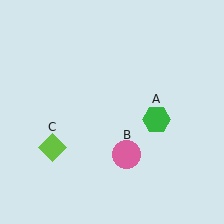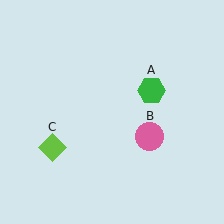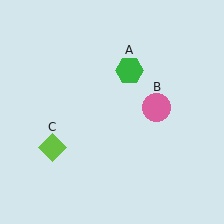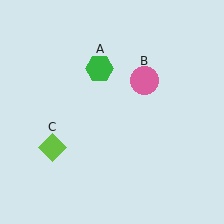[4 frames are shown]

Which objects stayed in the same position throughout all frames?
Lime diamond (object C) remained stationary.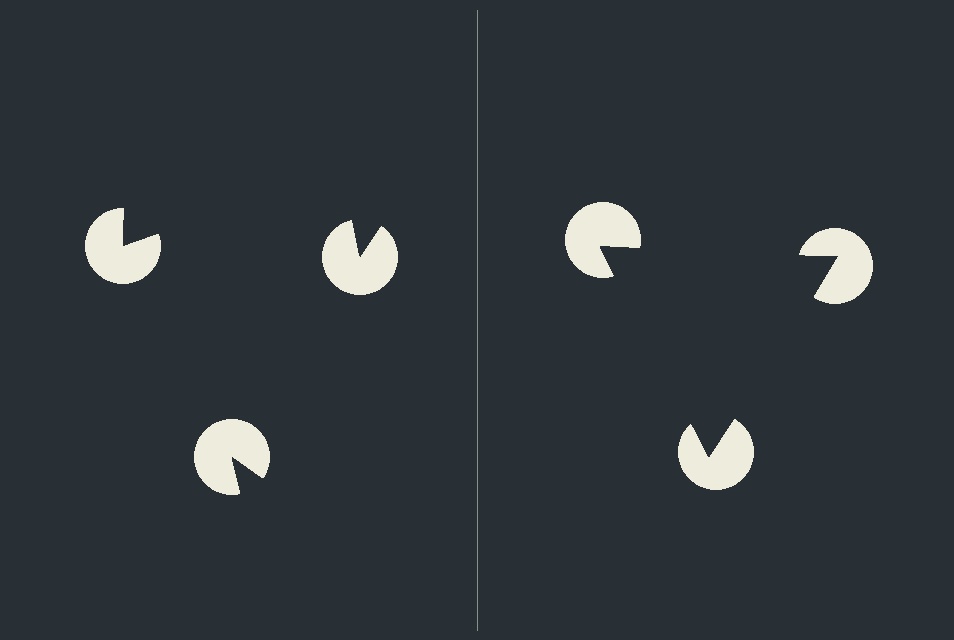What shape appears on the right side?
An illusory triangle.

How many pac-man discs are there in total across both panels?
6 — 3 on each side.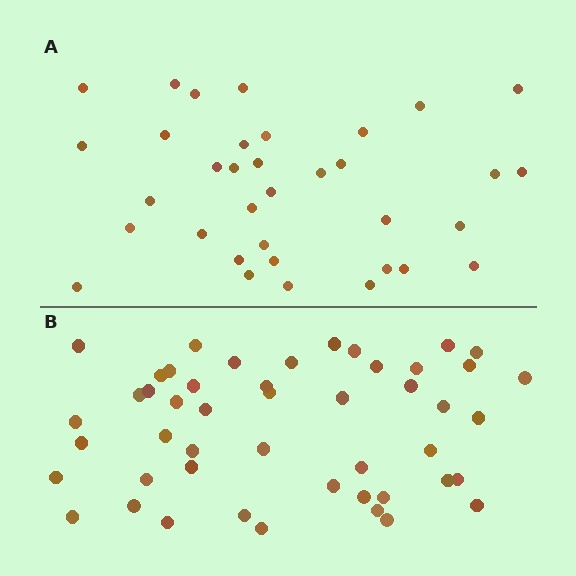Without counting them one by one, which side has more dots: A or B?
Region B (the bottom region) has more dots.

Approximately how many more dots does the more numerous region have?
Region B has approximately 15 more dots than region A.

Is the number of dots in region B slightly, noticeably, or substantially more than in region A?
Region B has noticeably more, but not dramatically so. The ratio is roughly 1.4 to 1.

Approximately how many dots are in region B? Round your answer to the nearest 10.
About 50 dots. (The exact count is 48, which rounds to 50.)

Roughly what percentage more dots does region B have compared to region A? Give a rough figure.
About 35% more.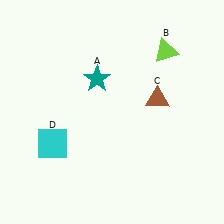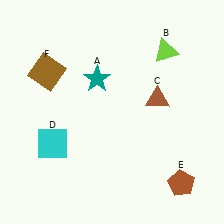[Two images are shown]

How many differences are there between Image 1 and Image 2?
There are 2 differences between the two images.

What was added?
A brown pentagon (E), a brown square (F) were added in Image 2.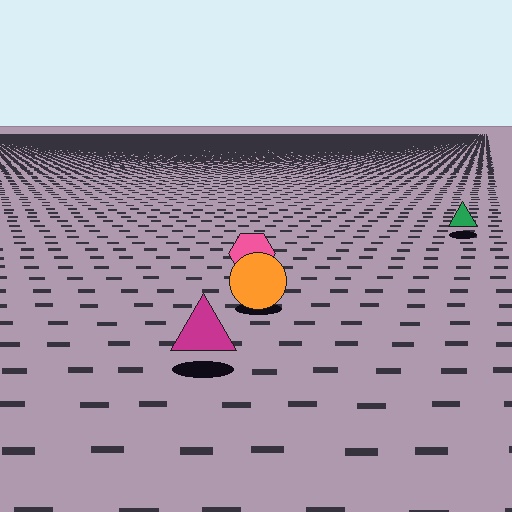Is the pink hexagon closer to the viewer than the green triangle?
Yes. The pink hexagon is closer — you can tell from the texture gradient: the ground texture is coarser near it.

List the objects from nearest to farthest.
From nearest to farthest: the magenta triangle, the orange circle, the pink hexagon, the green triangle.